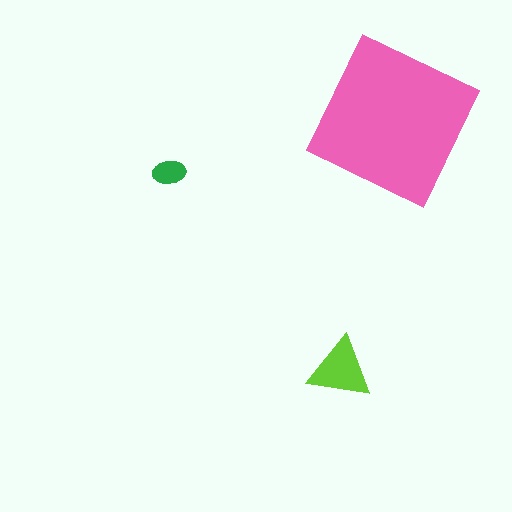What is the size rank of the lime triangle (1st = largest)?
2nd.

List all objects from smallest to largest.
The green ellipse, the lime triangle, the pink square.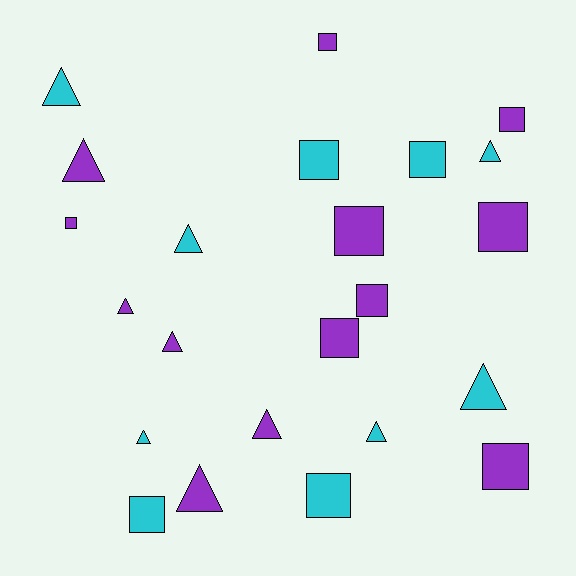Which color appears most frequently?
Purple, with 13 objects.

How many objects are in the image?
There are 23 objects.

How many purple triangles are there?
There are 5 purple triangles.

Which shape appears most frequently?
Square, with 12 objects.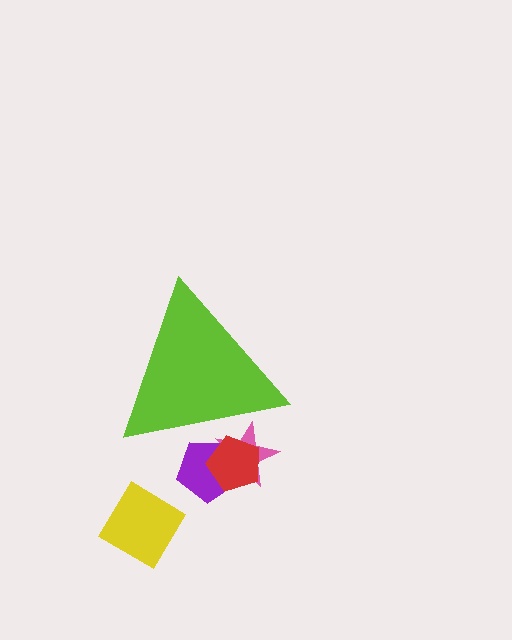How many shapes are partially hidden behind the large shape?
3 shapes are partially hidden.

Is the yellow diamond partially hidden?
No, the yellow diamond is fully visible.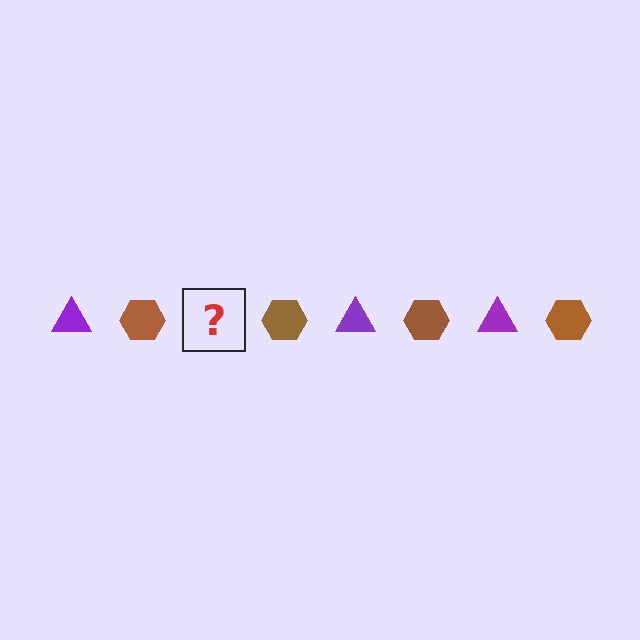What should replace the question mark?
The question mark should be replaced with a purple triangle.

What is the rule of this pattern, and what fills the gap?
The rule is that the pattern alternates between purple triangle and brown hexagon. The gap should be filled with a purple triangle.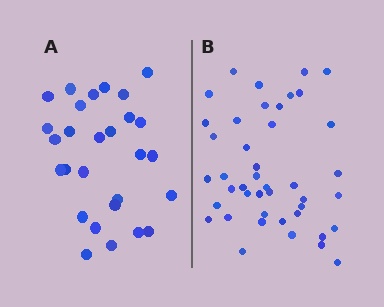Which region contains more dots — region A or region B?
Region B (the right region) has more dots.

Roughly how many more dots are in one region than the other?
Region B has approximately 15 more dots than region A.